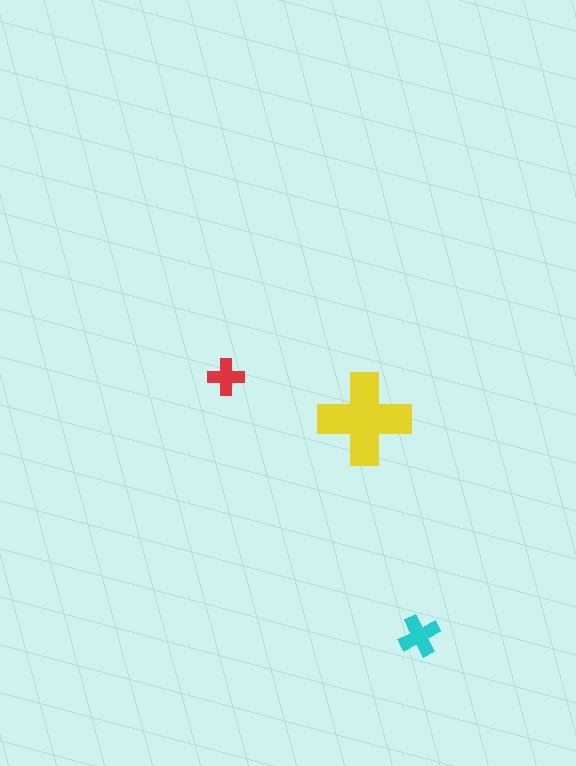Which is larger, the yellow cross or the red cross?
The yellow one.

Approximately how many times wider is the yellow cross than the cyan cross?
About 2 times wider.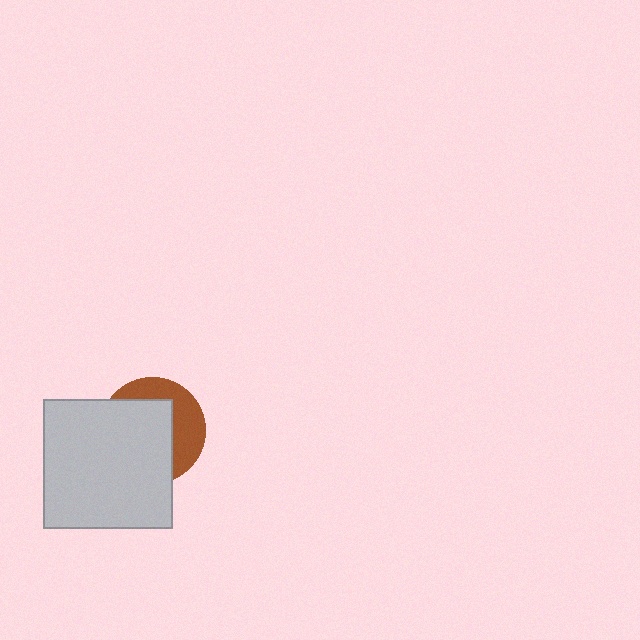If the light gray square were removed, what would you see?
You would see the complete brown circle.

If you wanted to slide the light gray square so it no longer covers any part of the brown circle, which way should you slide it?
Slide it toward the lower-left — that is the most direct way to separate the two shapes.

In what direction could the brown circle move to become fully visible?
The brown circle could move toward the upper-right. That would shift it out from behind the light gray square entirely.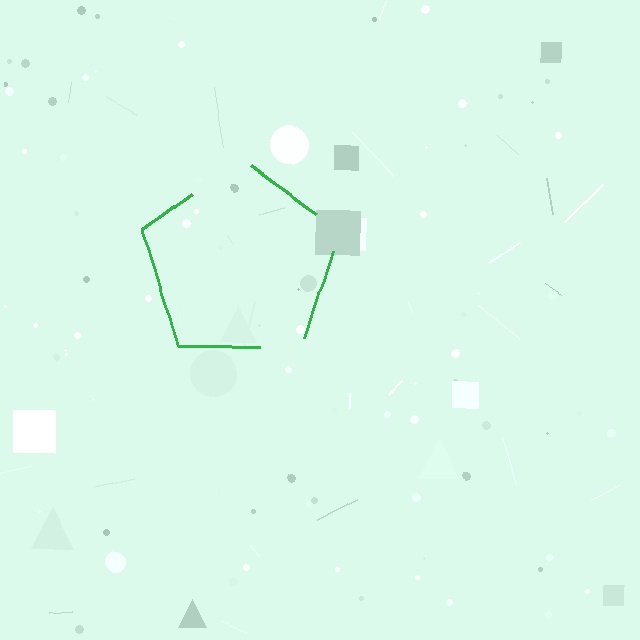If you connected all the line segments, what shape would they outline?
They would outline a pentagon.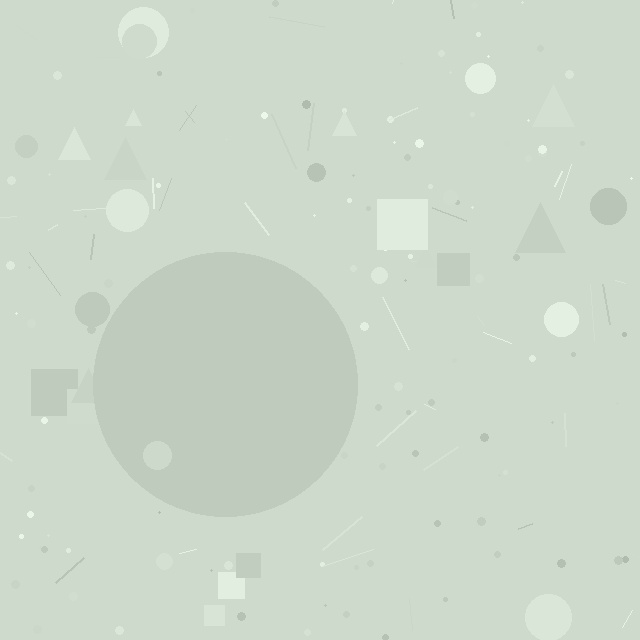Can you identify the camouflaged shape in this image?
The camouflaged shape is a circle.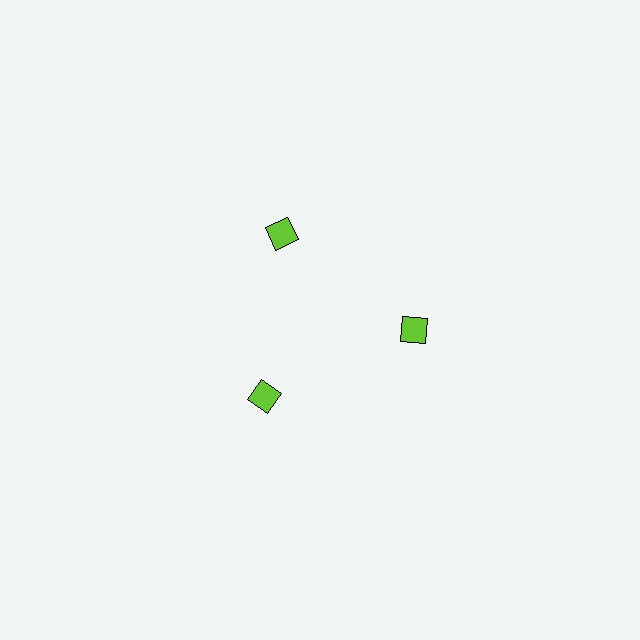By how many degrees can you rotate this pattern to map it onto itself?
The pattern maps onto itself every 120 degrees of rotation.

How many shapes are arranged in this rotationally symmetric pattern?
There are 3 shapes, arranged in 3 groups of 1.